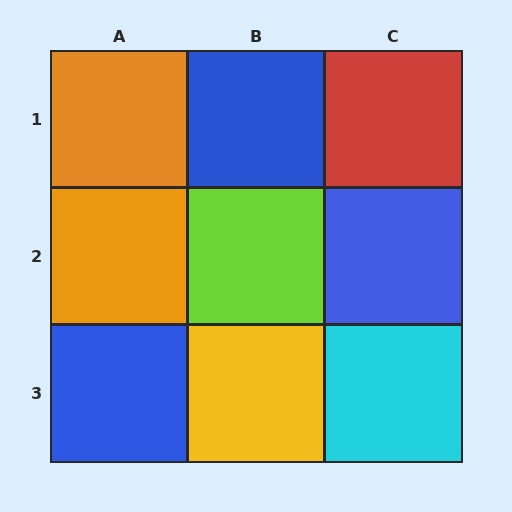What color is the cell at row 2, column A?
Orange.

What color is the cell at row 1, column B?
Blue.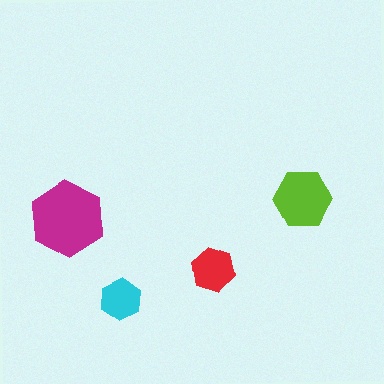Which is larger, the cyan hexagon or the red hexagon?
The red one.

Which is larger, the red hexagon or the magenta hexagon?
The magenta one.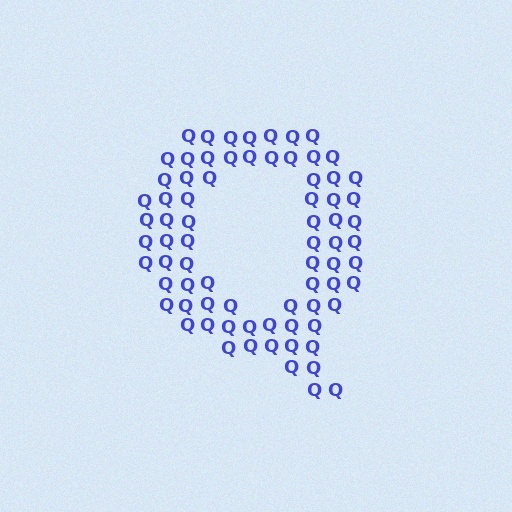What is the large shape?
The large shape is the letter Q.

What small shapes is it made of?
It is made of small letter Q's.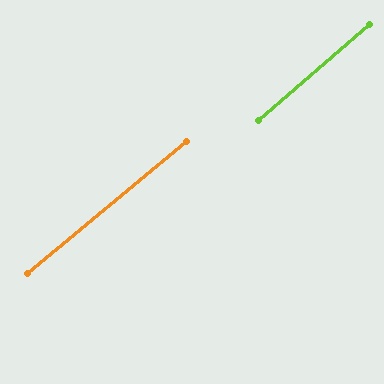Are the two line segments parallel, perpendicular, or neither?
Parallel — their directions differ by only 1.1°.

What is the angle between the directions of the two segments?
Approximately 1 degree.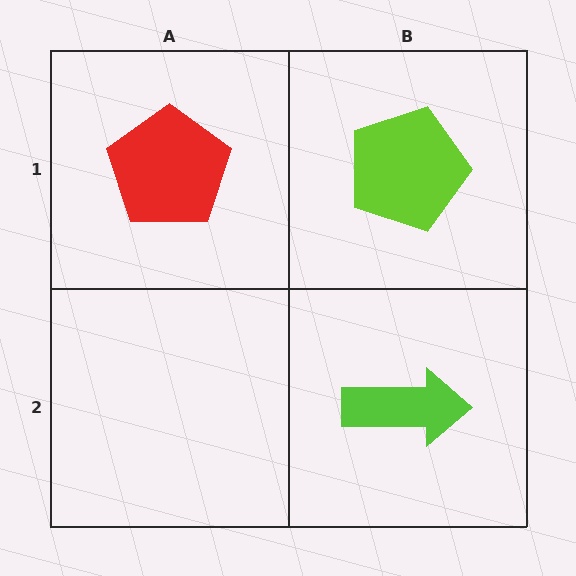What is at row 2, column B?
A lime arrow.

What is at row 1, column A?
A red pentagon.